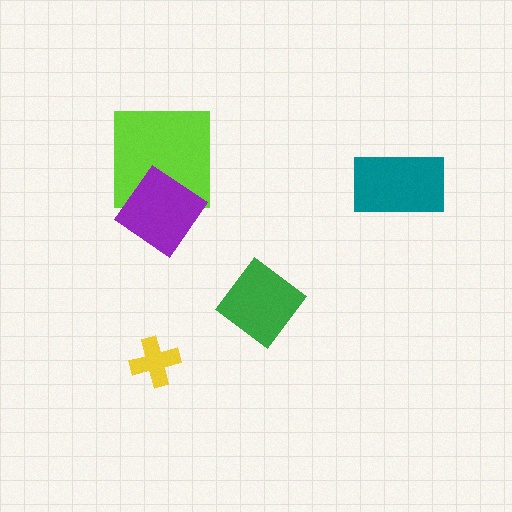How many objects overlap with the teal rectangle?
0 objects overlap with the teal rectangle.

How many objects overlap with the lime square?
1 object overlaps with the lime square.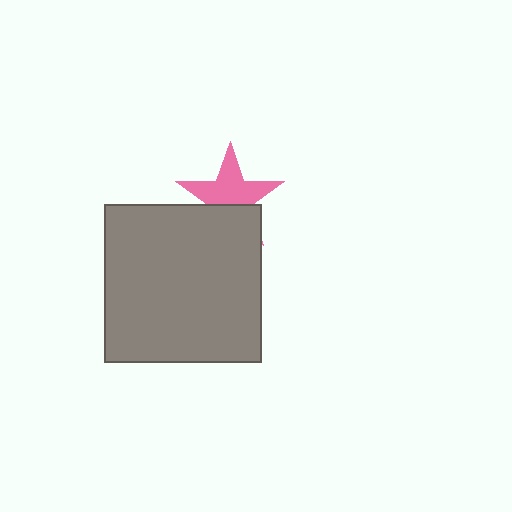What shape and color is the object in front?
The object in front is a gray square.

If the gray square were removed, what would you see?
You would see the complete pink star.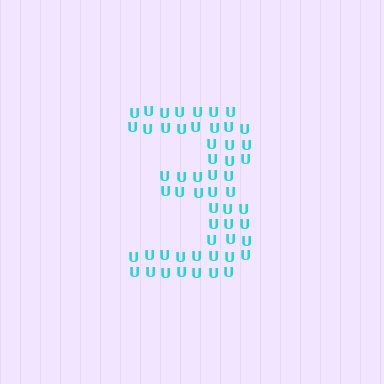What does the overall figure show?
The overall figure shows the digit 3.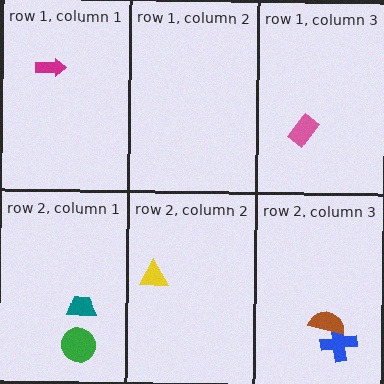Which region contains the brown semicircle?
The row 2, column 3 region.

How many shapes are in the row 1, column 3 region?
1.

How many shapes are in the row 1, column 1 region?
1.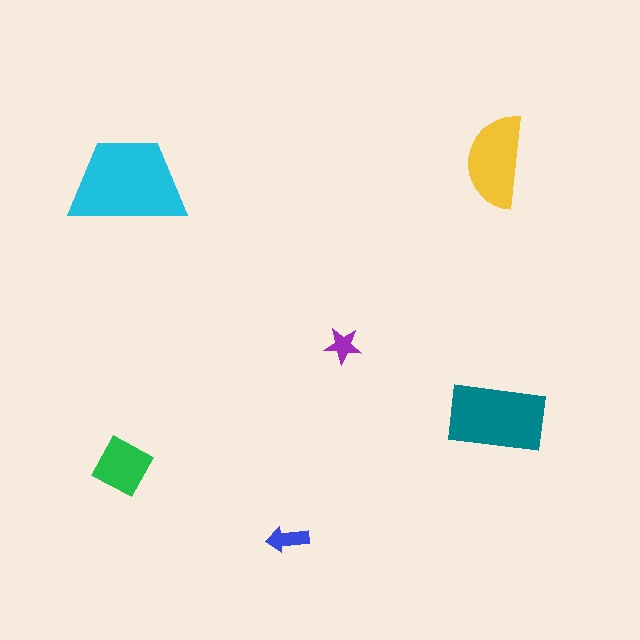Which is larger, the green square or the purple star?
The green square.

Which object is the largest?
The cyan trapezoid.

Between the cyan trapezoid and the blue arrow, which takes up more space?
The cyan trapezoid.